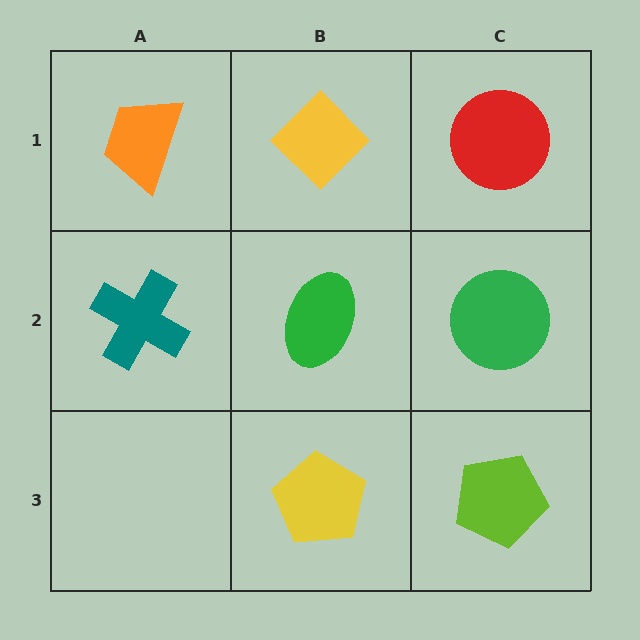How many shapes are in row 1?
3 shapes.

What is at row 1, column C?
A red circle.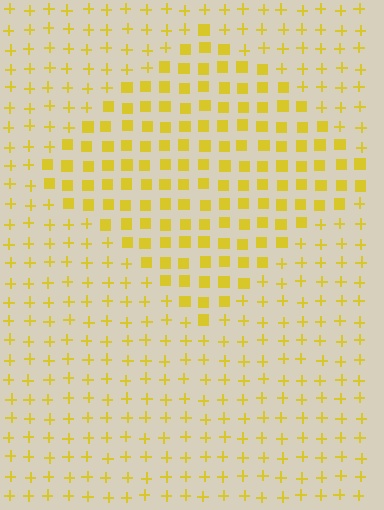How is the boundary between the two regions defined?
The boundary is defined by a change in element shape: squares inside vs. plus signs outside. All elements share the same color and spacing.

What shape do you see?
I see a diamond.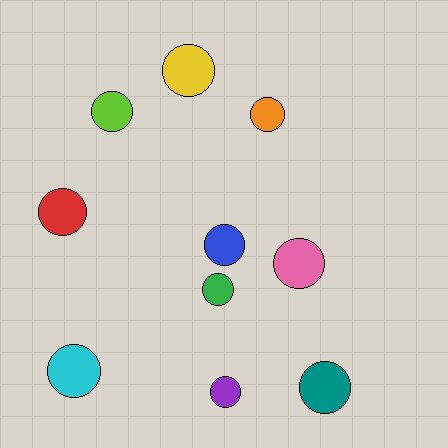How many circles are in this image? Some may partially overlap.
There are 10 circles.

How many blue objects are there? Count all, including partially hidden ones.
There is 1 blue object.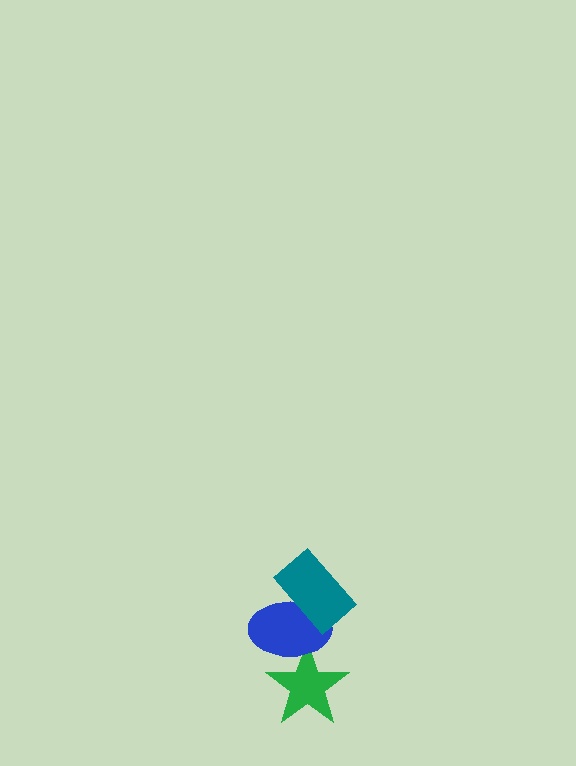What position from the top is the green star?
The green star is 3rd from the top.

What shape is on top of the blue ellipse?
The teal rectangle is on top of the blue ellipse.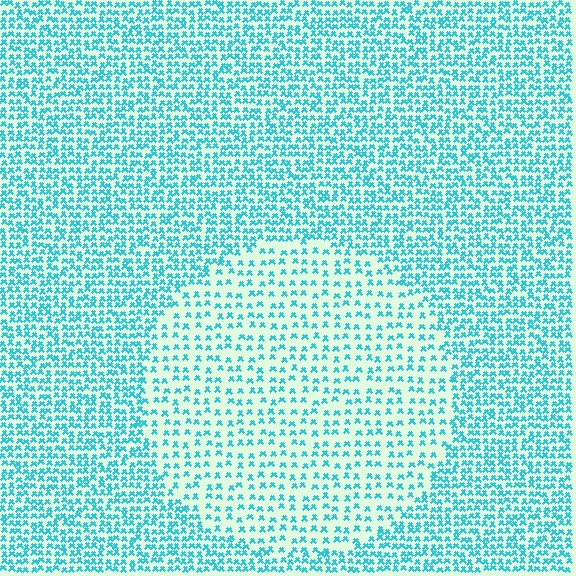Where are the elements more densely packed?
The elements are more densely packed outside the circle boundary.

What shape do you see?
I see a circle.